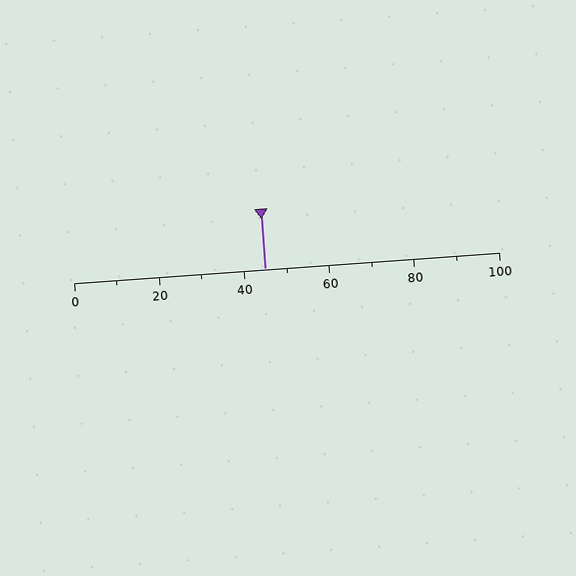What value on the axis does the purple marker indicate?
The marker indicates approximately 45.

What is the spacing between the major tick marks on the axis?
The major ticks are spaced 20 apart.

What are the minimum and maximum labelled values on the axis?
The axis runs from 0 to 100.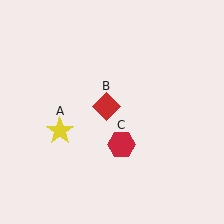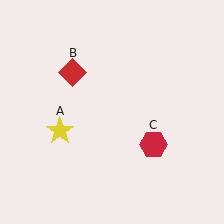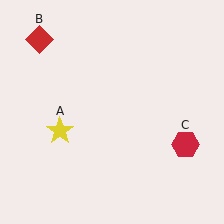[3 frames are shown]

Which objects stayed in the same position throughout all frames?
Yellow star (object A) remained stationary.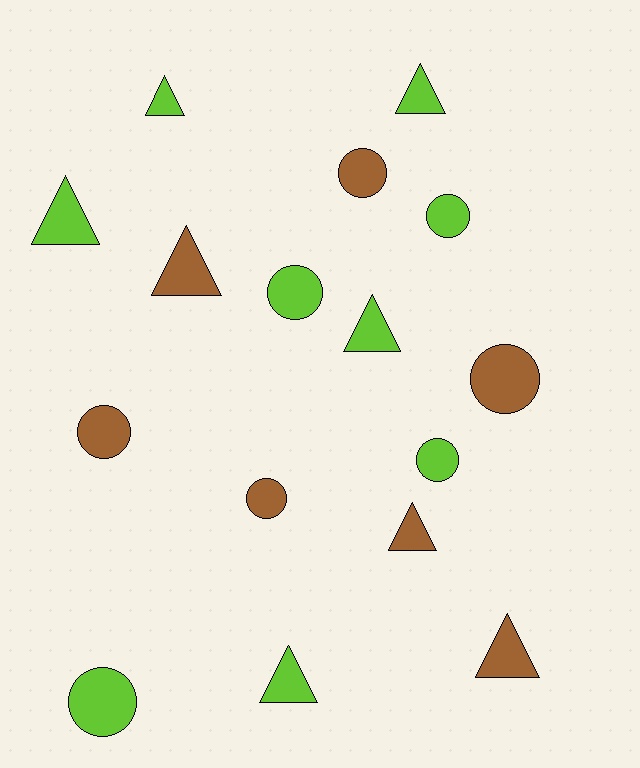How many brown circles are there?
There are 4 brown circles.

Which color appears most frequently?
Lime, with 9 objects.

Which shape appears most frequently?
Circle, with 8 objects.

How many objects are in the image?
There are 16 objects.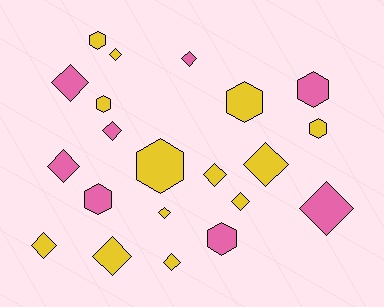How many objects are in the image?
There are 21 objects.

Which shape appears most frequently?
Diamond, with 13 objects.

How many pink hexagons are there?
There are 3 pink hexagons.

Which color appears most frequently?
Yellow, with 13 objects.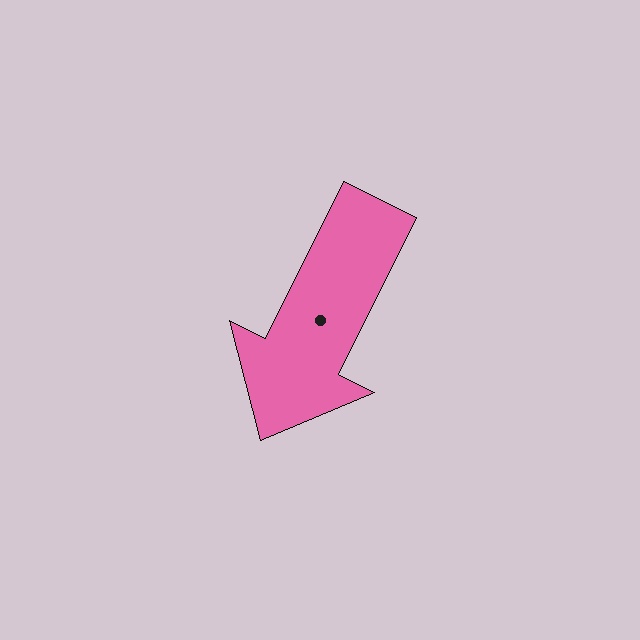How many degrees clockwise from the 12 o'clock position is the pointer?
Approximately 206 degrees.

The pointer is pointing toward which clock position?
Roughly 7 o'clock.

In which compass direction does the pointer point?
Southwest.